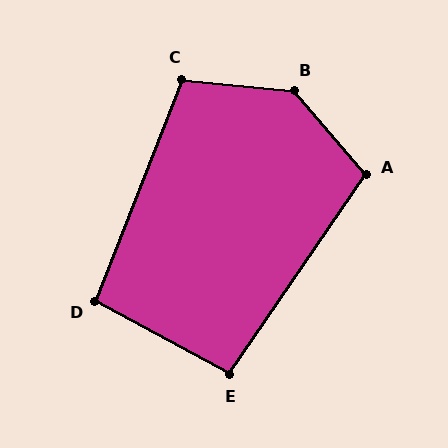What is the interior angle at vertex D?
Approximately 97 degrees (obtuse).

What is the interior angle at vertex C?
Approximately 106 degrees (obtuse).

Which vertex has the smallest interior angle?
E, at approximately 96 degrees.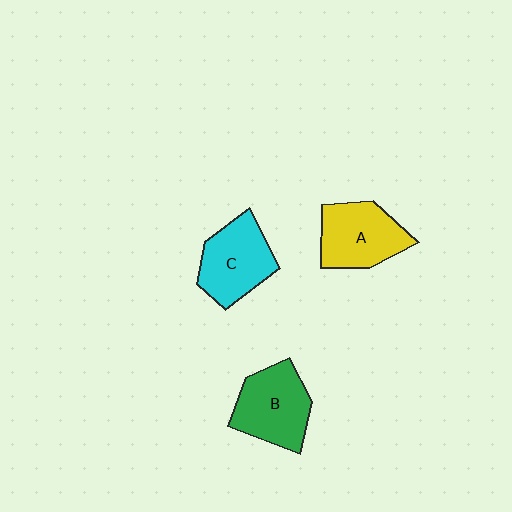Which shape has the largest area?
Shape B (green).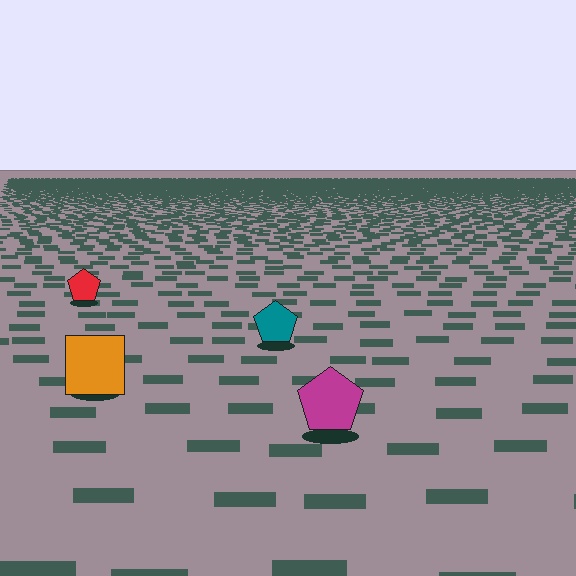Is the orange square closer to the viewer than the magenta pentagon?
No. The magenta pentagon is closer — you can tell from the texture gradient: the ground texture is coarser near it.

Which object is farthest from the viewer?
The red pentagon is farthest from the viewer. It appears smaller and the ground texture around it is denser.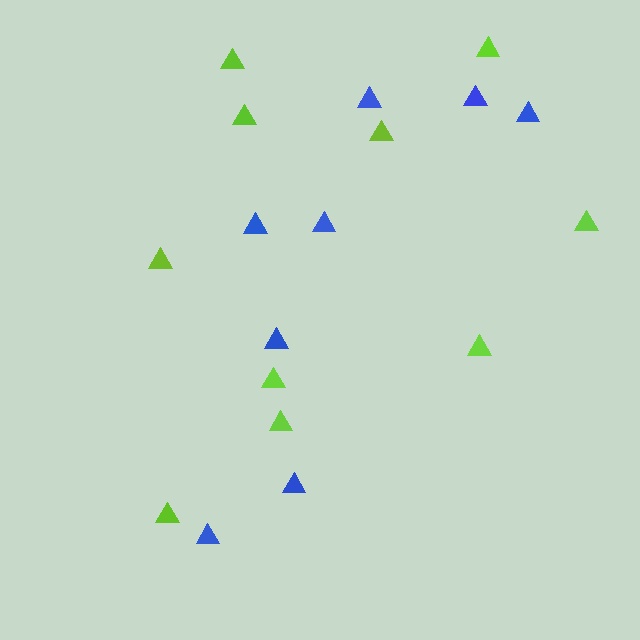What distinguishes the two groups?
There are 2 groups: one group of blue triangles (8) and one group of lime triangles (10).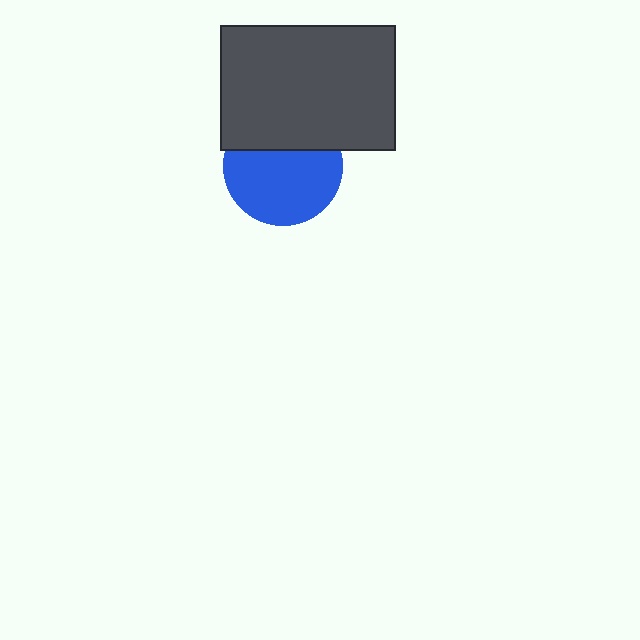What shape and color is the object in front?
The object in front is a dark gray rectangle.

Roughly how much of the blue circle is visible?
Most of it is visible (roughly 65%).